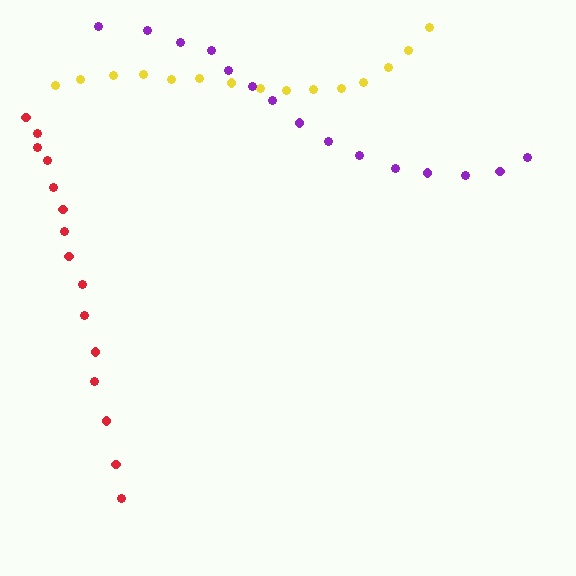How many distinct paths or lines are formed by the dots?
There are 3 distinct paths.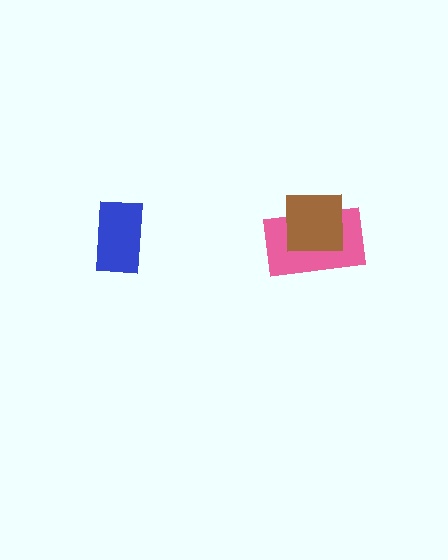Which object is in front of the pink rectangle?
The brown square is in front of the pink rectangle.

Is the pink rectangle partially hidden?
Yes, it is partially covered by another shape.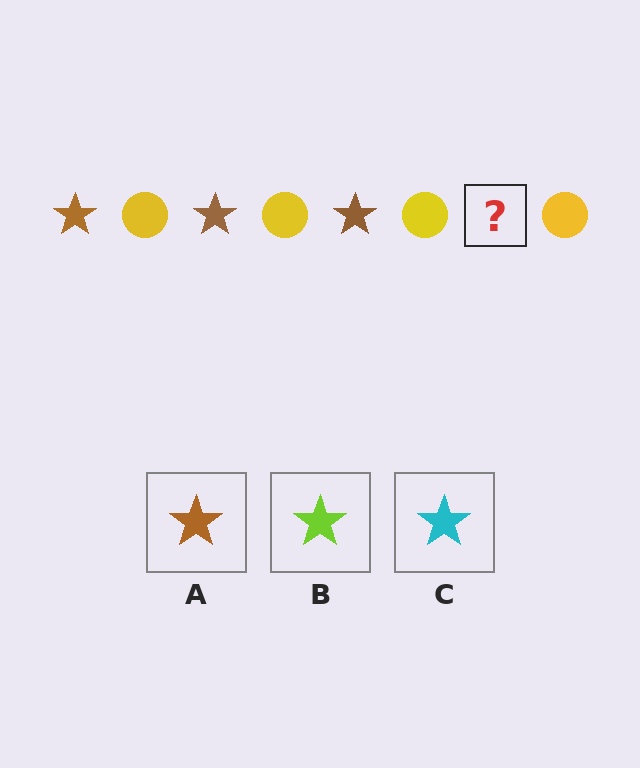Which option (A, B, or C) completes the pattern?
A.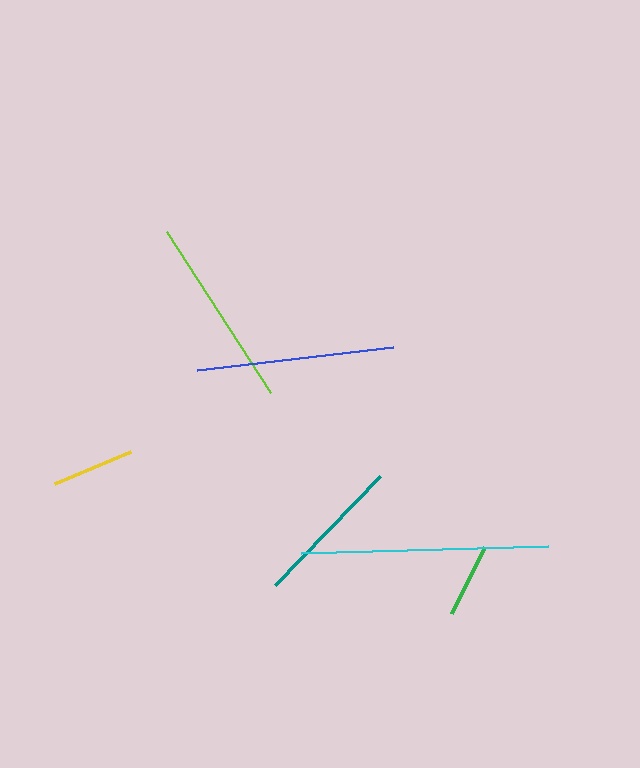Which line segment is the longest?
The cyan line is the longest at approximately 247 pixels.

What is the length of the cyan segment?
The cyan segment is approximately 247 pixels long.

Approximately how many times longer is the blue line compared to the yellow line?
The blue line is approximately 2.4 times the length of the yellow line.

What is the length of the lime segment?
The lime segment is approximately 191 pixels long.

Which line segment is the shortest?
The green line is the shortest at approximately 75 pixels.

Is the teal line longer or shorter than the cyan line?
The cyan line is longer than the teal line.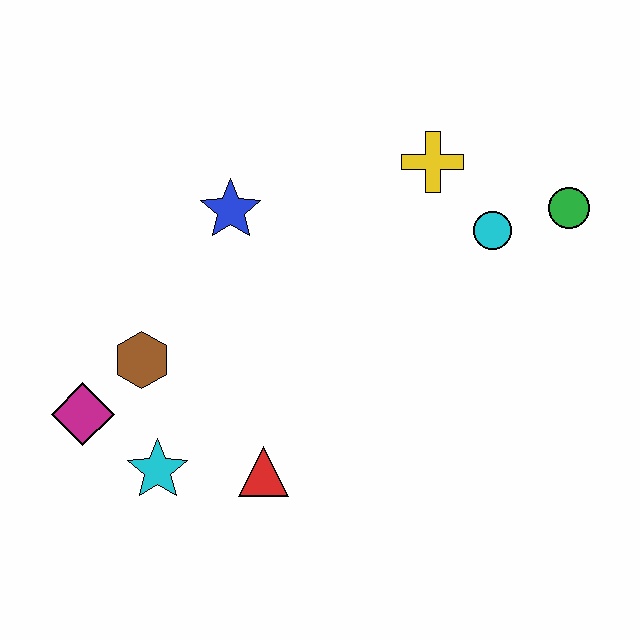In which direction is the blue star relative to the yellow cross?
The blue star is to the left of the yellow cross.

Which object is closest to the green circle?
The cyan circle is closest to the green circle.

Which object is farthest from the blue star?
The green circle is farthest from the blue star.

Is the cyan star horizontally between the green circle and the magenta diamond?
Yes